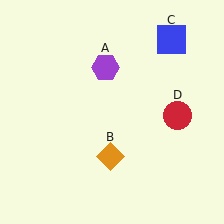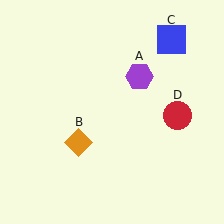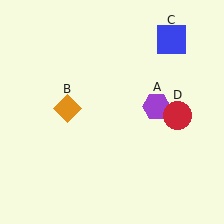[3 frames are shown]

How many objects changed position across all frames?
2 objects changed position: purple hexagon (object A), orange diamond (object B).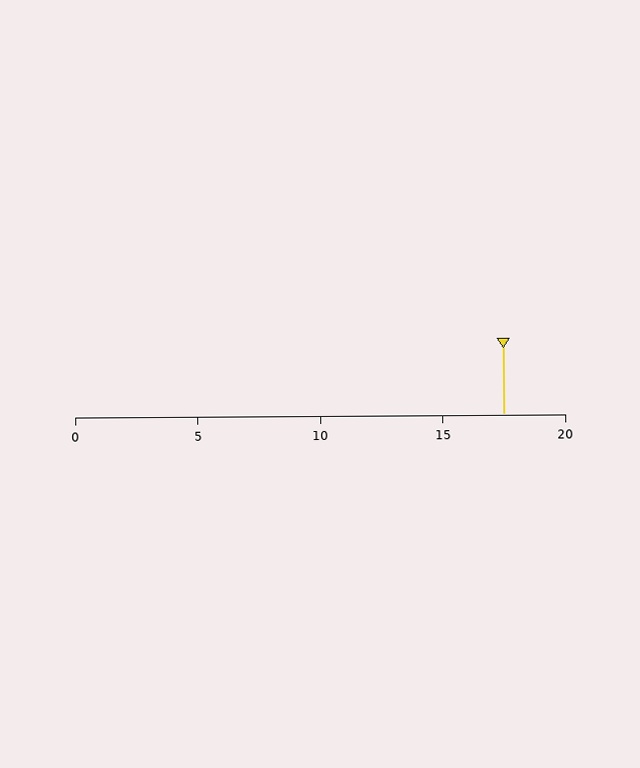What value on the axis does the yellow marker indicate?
The marker indicates approximately 17.5.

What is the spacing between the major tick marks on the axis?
The major ticks are spaced 5 apart.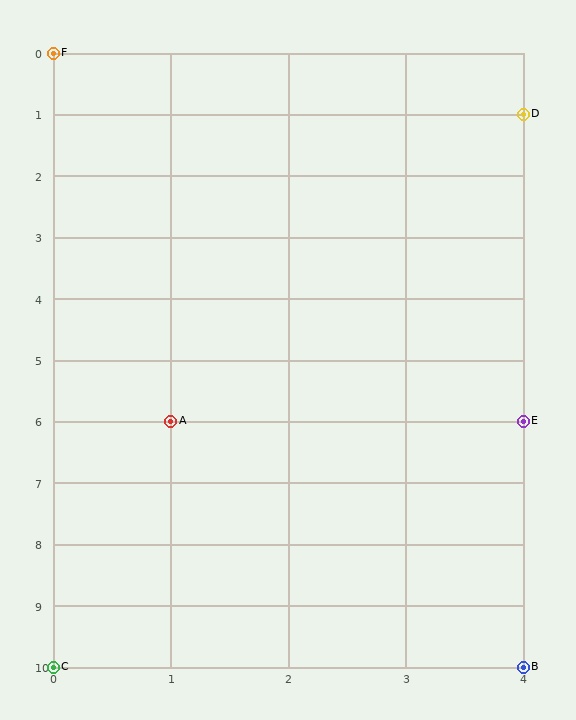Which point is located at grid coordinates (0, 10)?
Point C is at (0, 10).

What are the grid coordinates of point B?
Point B is at grid coordinates (4, 10).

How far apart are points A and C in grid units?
Points A and C are 1 column and 4 rows apart (about 4.1 grid units diagonally).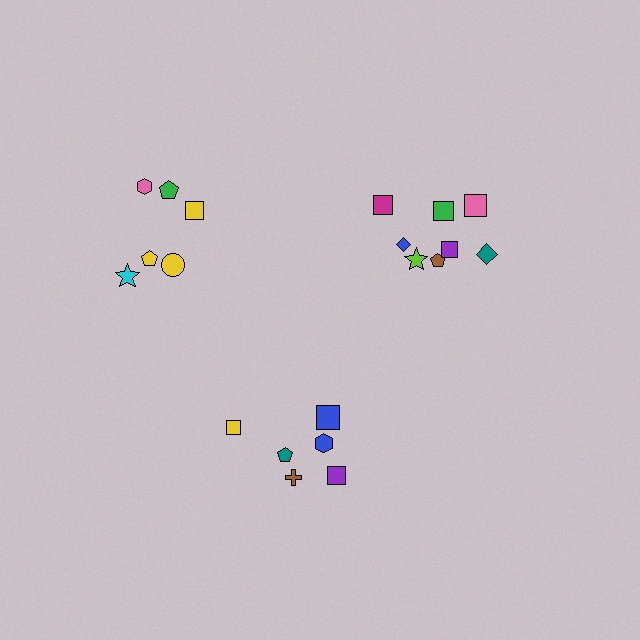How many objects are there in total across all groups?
There are 20 objects.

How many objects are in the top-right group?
There are 8 objects.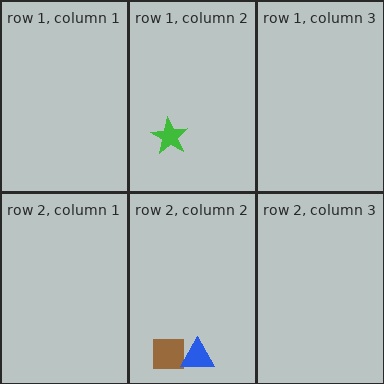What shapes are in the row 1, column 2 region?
The green star.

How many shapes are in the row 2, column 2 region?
2.